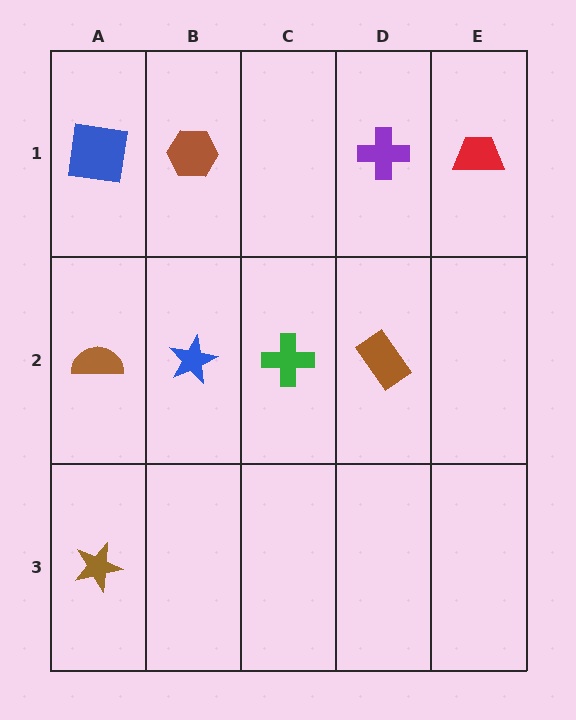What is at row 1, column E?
A red trapezoid.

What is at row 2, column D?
A brown rectangle.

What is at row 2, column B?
A blue star.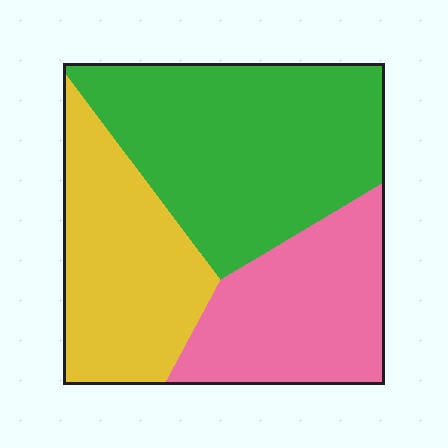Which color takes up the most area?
Green, at roughly 45%.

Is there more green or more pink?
Green.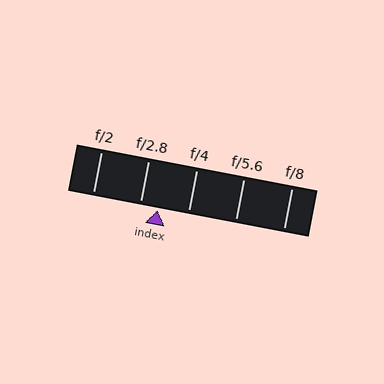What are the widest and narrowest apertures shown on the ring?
The widest aperture shown is f/2 and the narrowest is f/8.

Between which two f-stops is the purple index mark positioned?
The index mark is between f/2.8 and f/4.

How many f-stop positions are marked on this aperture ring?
There are 5 f-stop positions marked.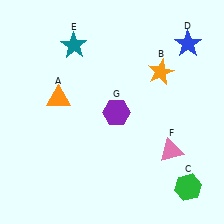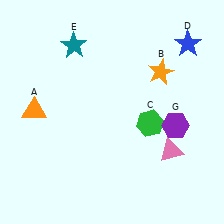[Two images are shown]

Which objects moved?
The objects that moved are: the orange triangle (A), the green hexagon (C), the purple hexagon (G).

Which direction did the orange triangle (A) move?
The orange triangle (A) moved left.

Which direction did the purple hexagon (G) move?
The purple hexagon (G) moved right.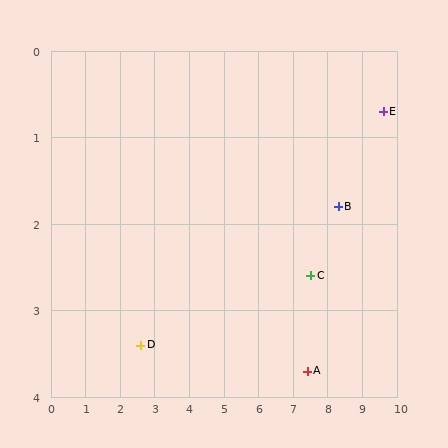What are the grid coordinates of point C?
Point C is at approximately (7.5, 2.6).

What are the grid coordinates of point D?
Point D is at approximately (2.6, 3.4).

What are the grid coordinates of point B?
Point B is at approximately (8.3, 1.8).